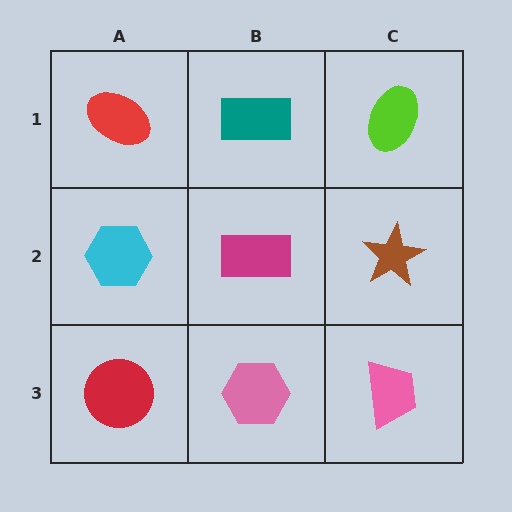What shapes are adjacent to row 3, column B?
A magenta rectangle (row 2, column B), a red circle (row 3, column A), a pink trapezoid (row 3, column C).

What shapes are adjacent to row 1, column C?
A brown star (row 2, column C), a teal rectangle (row 1, column B).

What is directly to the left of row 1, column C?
A teal rectangle.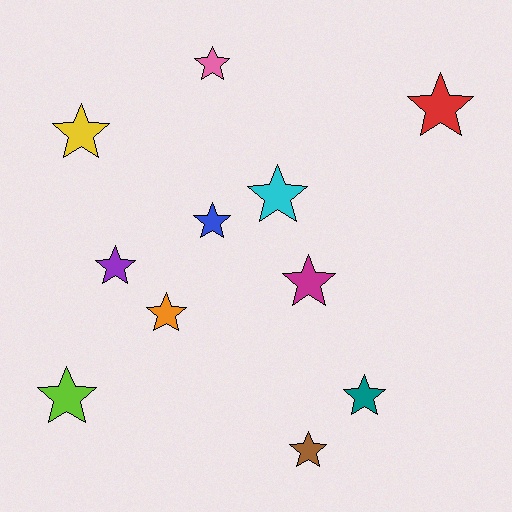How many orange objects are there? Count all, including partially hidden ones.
There is 1 orange object.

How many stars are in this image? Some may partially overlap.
There are 11 stars.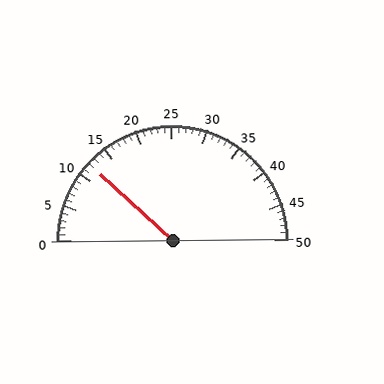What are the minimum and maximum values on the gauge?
The gauge ranges from 0 to 50.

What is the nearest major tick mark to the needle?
The nearest major tick mark is 10.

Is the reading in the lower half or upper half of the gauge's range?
The reading is in the lower half of the range (0 to 50).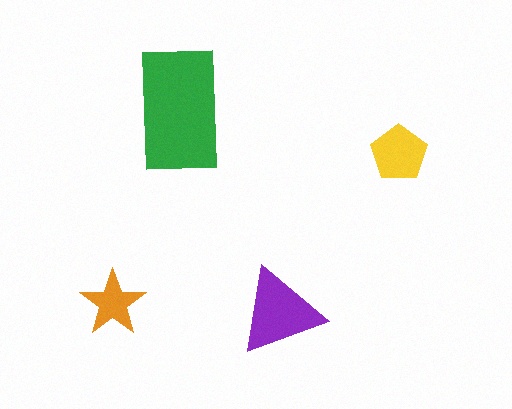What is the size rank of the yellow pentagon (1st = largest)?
3rd.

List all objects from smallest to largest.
The orange star, the yellow pentagon, the purple triangle, the green rectangle.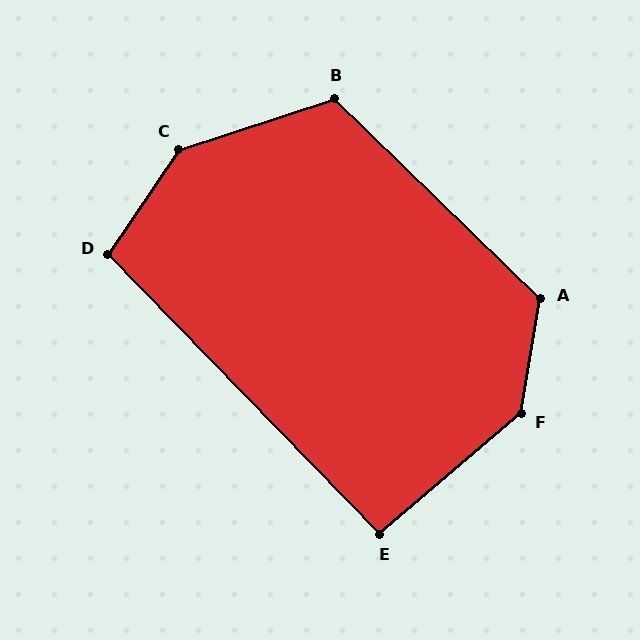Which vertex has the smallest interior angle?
E, at approximately 94 degrees.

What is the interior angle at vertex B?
Approximately 118 degrees (obtuse).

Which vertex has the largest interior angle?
C, at approximately 142 degrees.